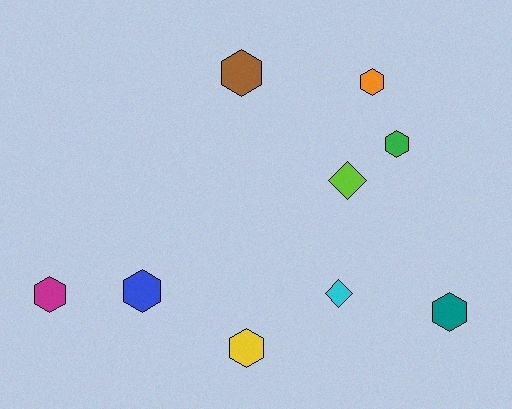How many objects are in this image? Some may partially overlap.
There are 9 objects.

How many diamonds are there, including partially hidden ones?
There are 2 diamonds.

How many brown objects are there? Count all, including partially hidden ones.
There is 1 brown object.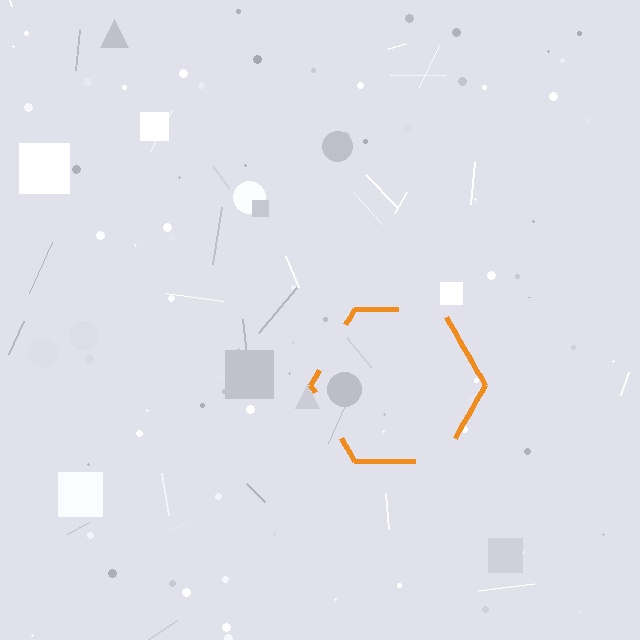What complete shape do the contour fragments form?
The contour fragments form a hexagon.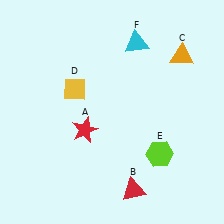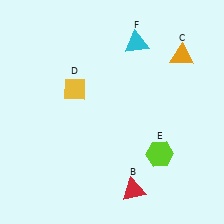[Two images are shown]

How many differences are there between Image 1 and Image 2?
There is 1 difference between the two images.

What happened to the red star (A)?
The red star (A) was removed in Image 2. It was in the bottom-left area of Image 1.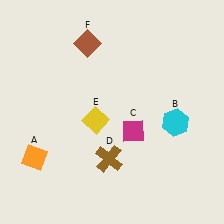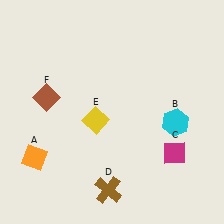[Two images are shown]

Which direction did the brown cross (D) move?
The brown cross (D) moved down.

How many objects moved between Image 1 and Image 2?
3 objects moved between the two images.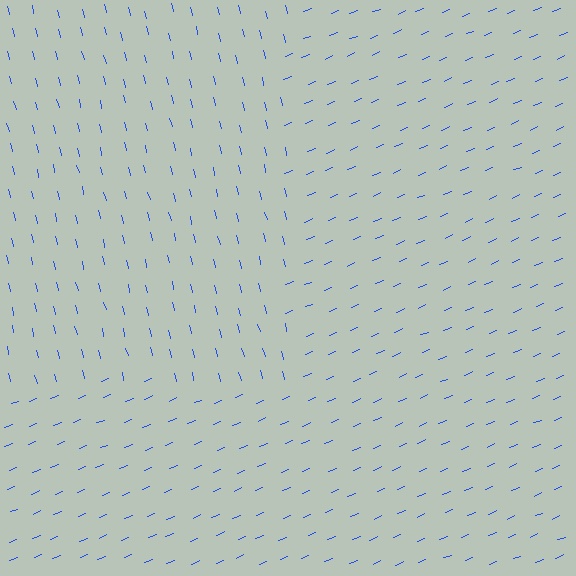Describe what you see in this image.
The image is filled with small blue line segments. A rectangle region in the image has lines oriented differently from the surrounding lines, creating a visible texture boundary.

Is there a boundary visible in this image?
Yes, there is a texture boundary formed by a change in line orientation.